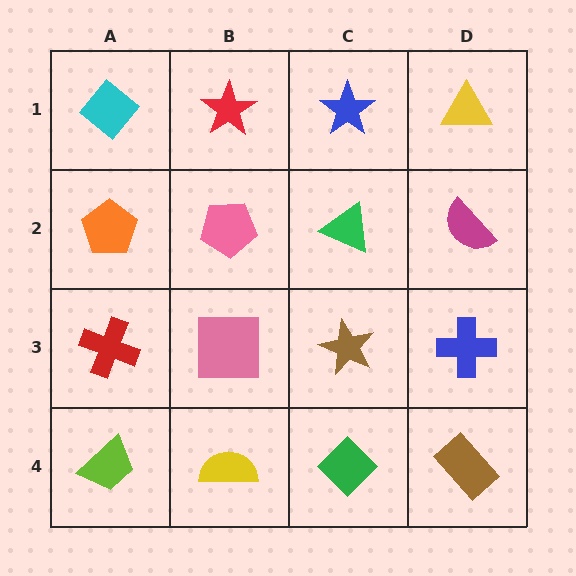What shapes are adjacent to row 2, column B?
A red star (row 1, column B), a pink square (row 3, column B), an orange pentagon (row 2, column A), a green triangle (row 2, column C).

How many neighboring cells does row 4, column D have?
2.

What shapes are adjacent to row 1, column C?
A green triangle (row 2, column C), a red star (row 1, column B), a yellow triangle (row 1, column D).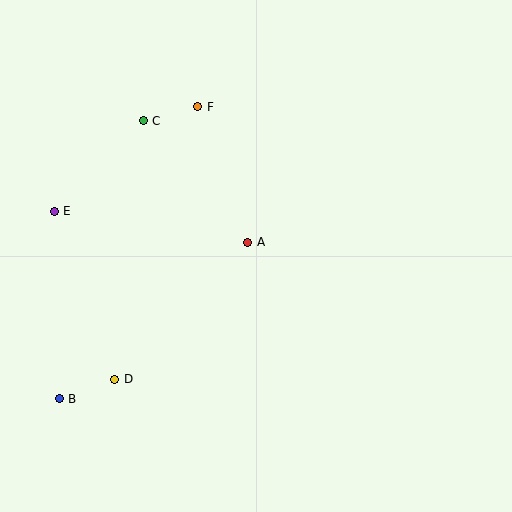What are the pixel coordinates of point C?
Point C is at (143, 121).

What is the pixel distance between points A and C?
The distance between A and C is 160 pixels.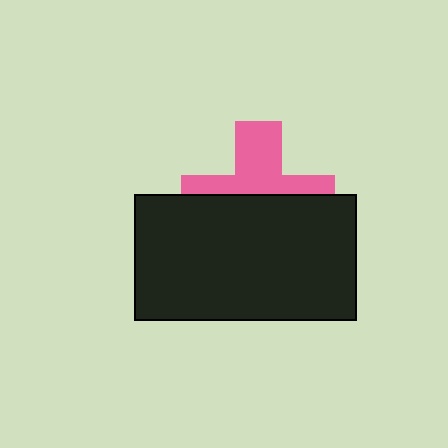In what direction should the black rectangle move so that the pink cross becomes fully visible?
The black rectangle should move down. That is the shortest direction to clear the overlap and leave the pink cross fully visible.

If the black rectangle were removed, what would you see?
You would see the complete pink cross.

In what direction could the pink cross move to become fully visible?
The pink cross could move up. That would shift it out from behind the black rectangle entirely.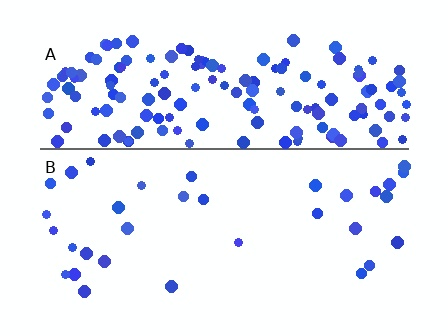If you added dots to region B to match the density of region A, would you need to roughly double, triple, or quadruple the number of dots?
Approximately quadruple.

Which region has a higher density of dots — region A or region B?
A (the top).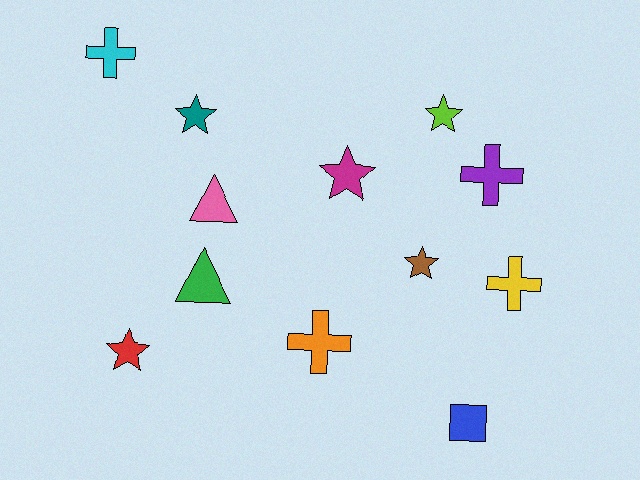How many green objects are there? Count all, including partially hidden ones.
There is 1 green object.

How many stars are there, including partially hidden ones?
There are 5 stars.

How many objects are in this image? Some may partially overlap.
There are 12 objects.